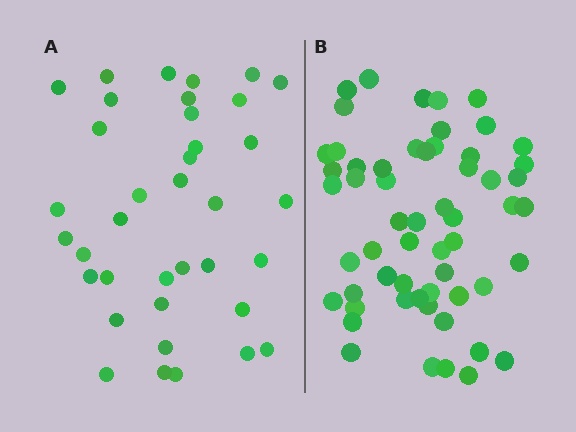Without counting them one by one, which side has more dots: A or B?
Region B (the right region) has more dots.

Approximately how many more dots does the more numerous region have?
Region B has approximately 20 more dots than region A.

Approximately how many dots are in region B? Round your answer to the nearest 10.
About 60 dots. (The exact count is 57, which rounds to 60.)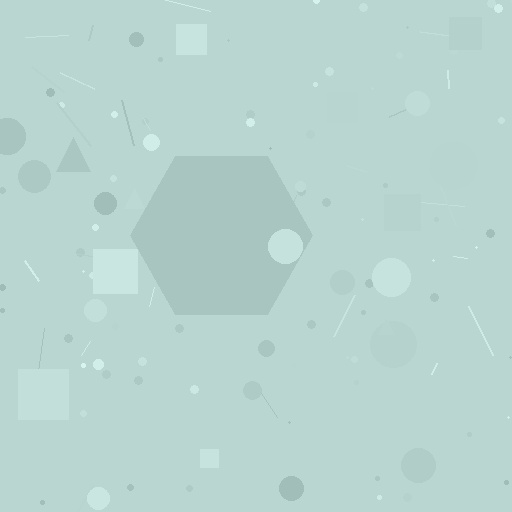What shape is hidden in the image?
A hexagon is hidden in the image.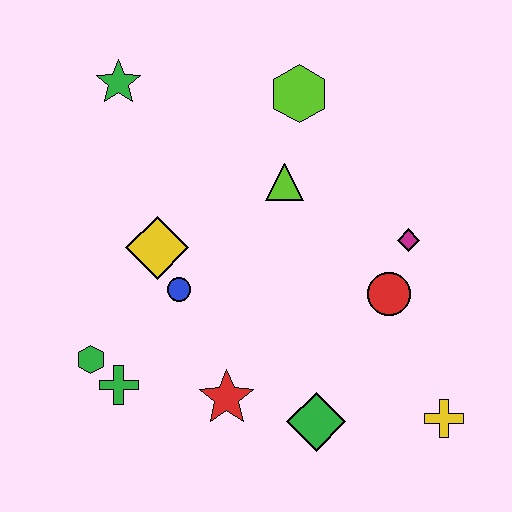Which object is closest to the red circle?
The magenta diamond is closest to the red circle.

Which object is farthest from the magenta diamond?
The green hexagon is farthest from the magenta diamond.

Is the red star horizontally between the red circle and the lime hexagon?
No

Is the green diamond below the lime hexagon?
Yes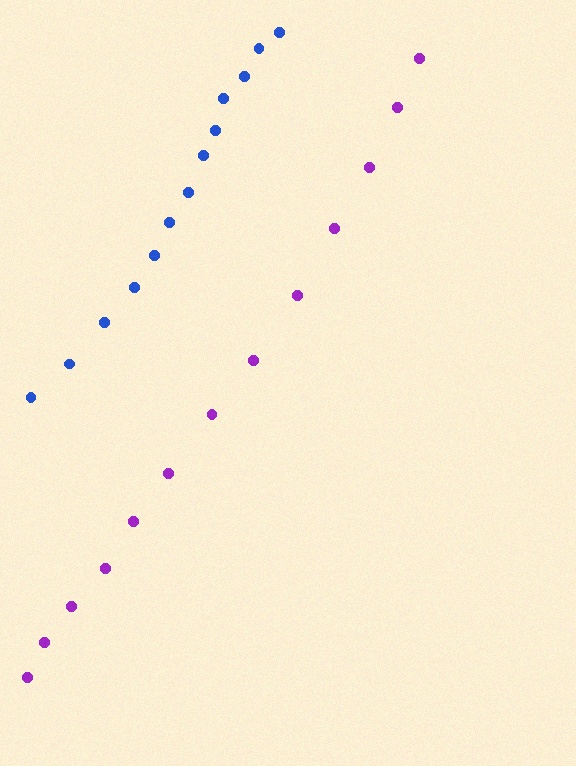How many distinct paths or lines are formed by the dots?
There are 2 distinct paths.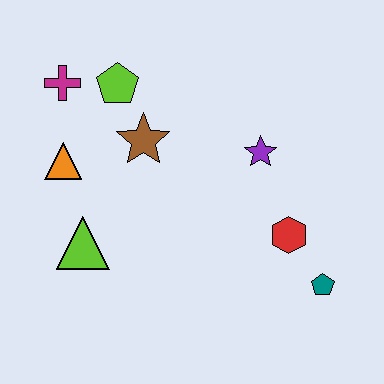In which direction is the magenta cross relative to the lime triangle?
The magenta cross is above the lime triangle.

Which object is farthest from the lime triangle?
The teal pentagon is farthest from the lime triangle.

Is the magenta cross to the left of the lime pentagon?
Yes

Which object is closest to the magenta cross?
The lime pentagon is closest to the magenta cross.